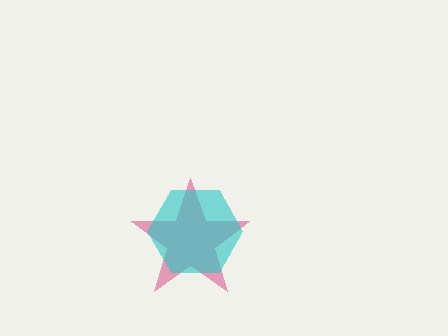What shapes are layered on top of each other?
The layered shapes are: a pink star, a cyan hexagon.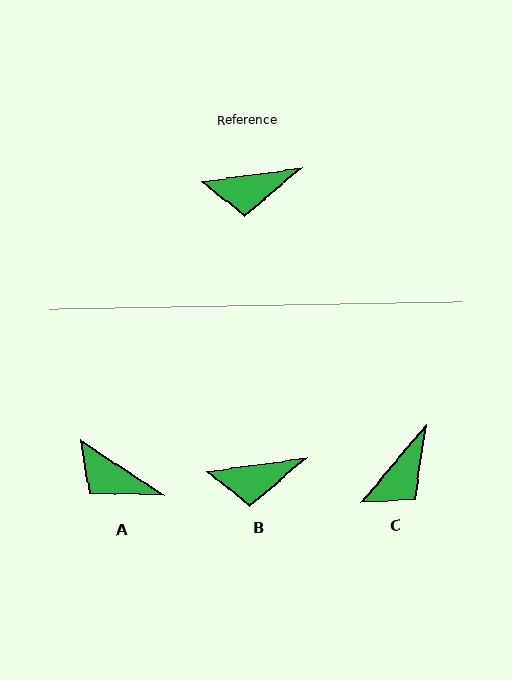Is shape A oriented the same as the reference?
No, it is off by about 41 degrees.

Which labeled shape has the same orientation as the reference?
B.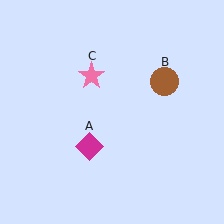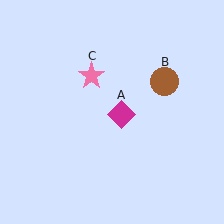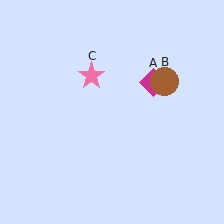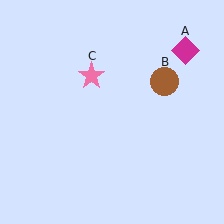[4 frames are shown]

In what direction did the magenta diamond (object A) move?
The magenta diamond (object A) moved up and to the right.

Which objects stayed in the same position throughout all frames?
Brown circle (object B) and pink star (object C) remained stationary.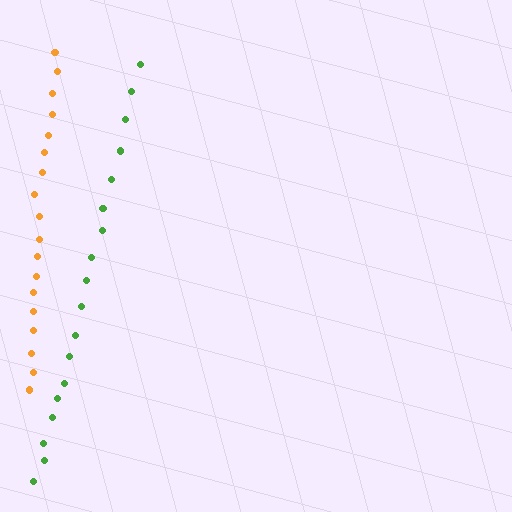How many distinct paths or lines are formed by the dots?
There are 2 distinct paths.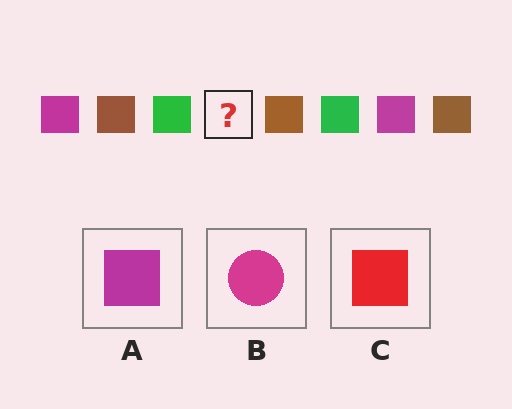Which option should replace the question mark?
Option A.